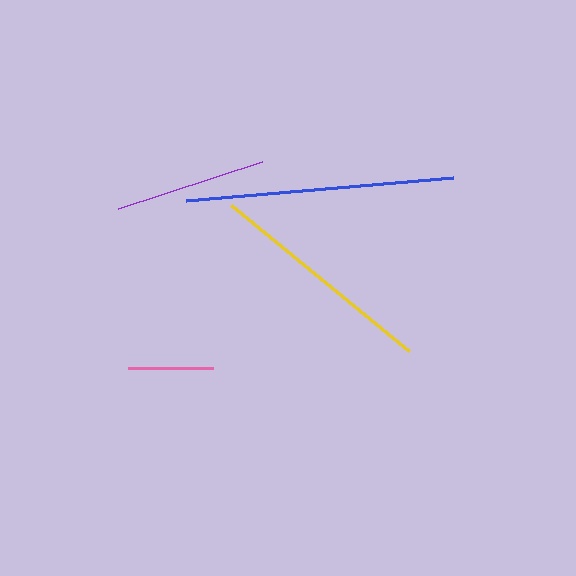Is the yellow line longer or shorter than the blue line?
The blue line is longer than the yellow line.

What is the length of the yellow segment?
The yellow segment is approximately 230 pixels long.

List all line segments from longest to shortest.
From longest to shortest: blue, yellow, purple, pink.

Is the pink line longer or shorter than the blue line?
The blue line is longer than the pink line.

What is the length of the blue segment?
The blue segment is approximately 268 pixels long.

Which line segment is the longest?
The blue line is the longest at approximately 268 pixels.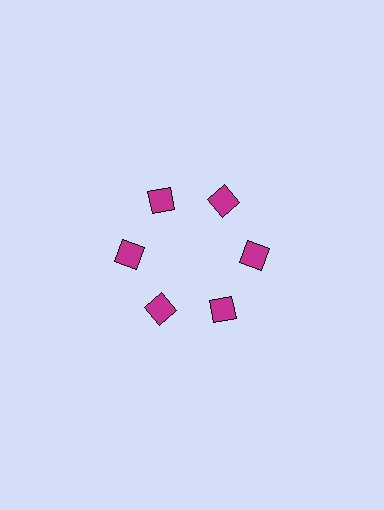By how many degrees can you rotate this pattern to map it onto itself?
The pattern maps onto itself every 60 degrees of rotation.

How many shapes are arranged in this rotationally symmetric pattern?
There are 6 shapes, arranged in 6 groups of 1.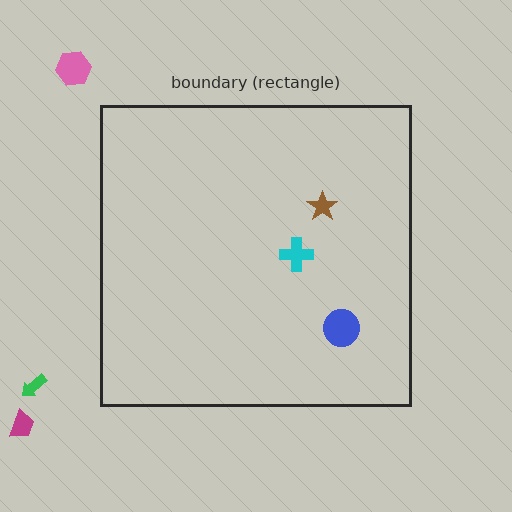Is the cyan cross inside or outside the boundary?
Inside.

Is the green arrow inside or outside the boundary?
Outside.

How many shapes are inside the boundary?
3 inside, 3 outside.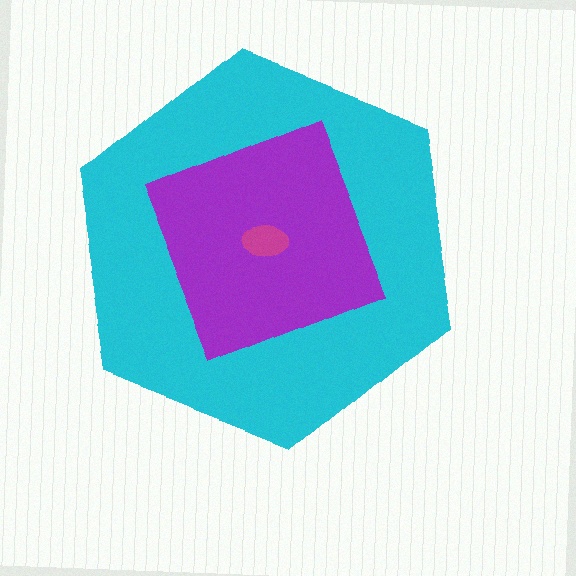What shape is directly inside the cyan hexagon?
The purple square.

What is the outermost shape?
The cyan hexagon.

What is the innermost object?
The magenta ellipse.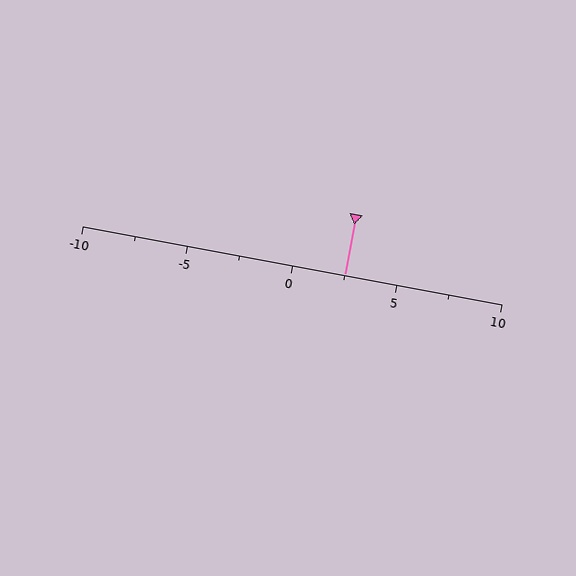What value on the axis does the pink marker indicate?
The marker indicates approximately 2.5.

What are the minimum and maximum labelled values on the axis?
The axis runs from -10 to 10.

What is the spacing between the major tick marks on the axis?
The major ticks are spaced 5 apart.